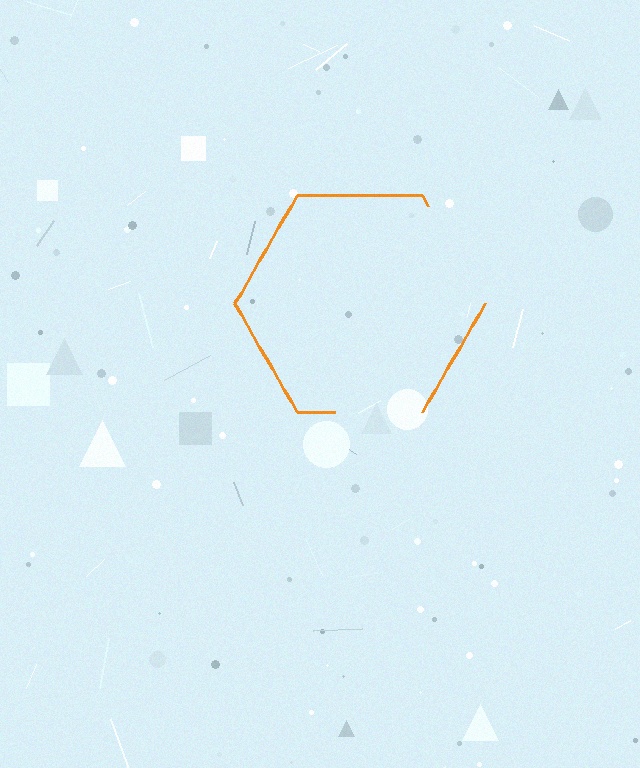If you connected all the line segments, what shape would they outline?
They would outline a hexagon.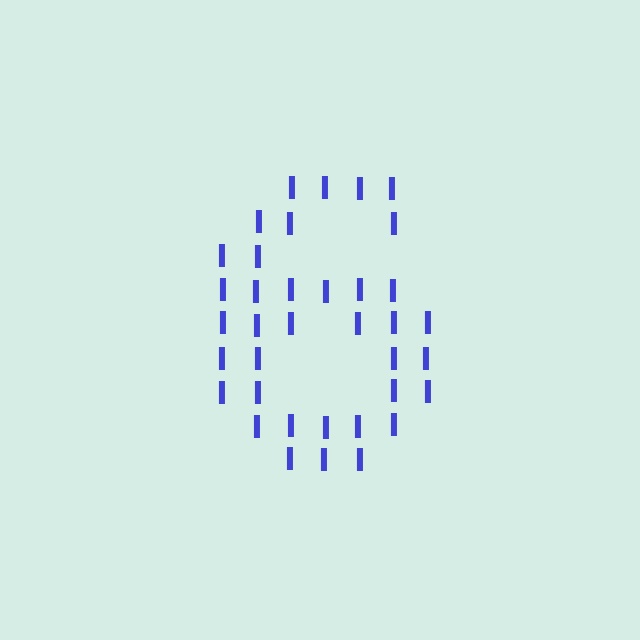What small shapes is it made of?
It is made of small letter I's.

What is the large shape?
The large shape is the digit 6.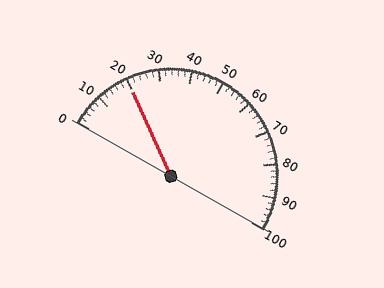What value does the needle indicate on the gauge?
The needle indicates approximately 20.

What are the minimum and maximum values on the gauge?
The gauge ranges from 0 to 100.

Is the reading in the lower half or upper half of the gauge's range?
The reading is in the lower half of the range (0 to 100).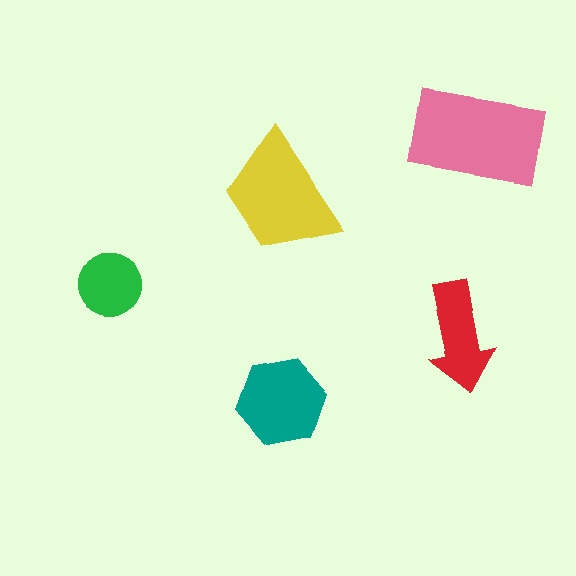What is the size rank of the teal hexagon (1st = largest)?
3rd.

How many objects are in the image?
There are 5 objects in the image.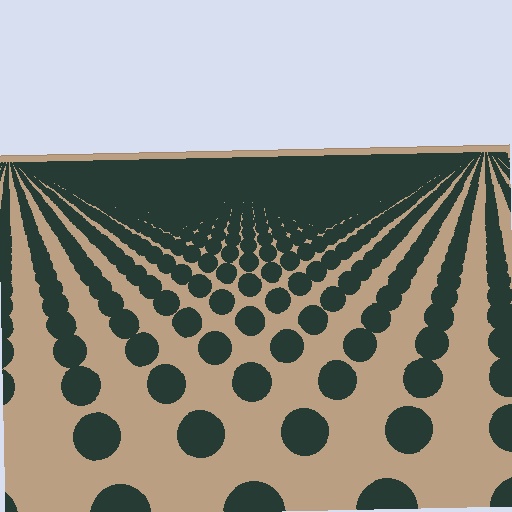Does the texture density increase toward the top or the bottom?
Density increases toward the top.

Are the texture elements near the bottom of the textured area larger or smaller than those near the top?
Larger. Near the bottom, elements are closer to the viewer and appear at a bigger on-screen size.